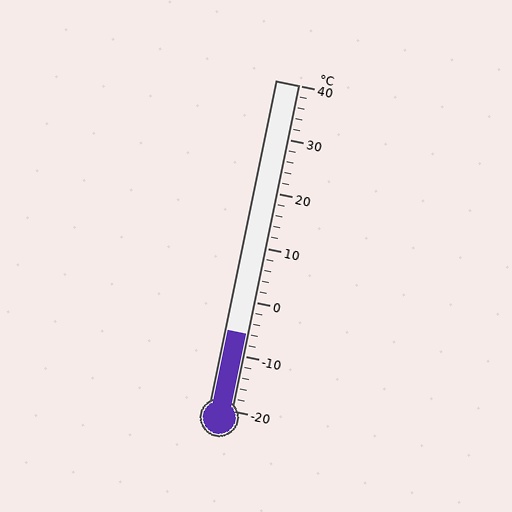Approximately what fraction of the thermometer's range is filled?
The thermometer is filled to approximately 25% of its range.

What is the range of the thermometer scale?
The thermometer scale ranges from -20°C to 40°C.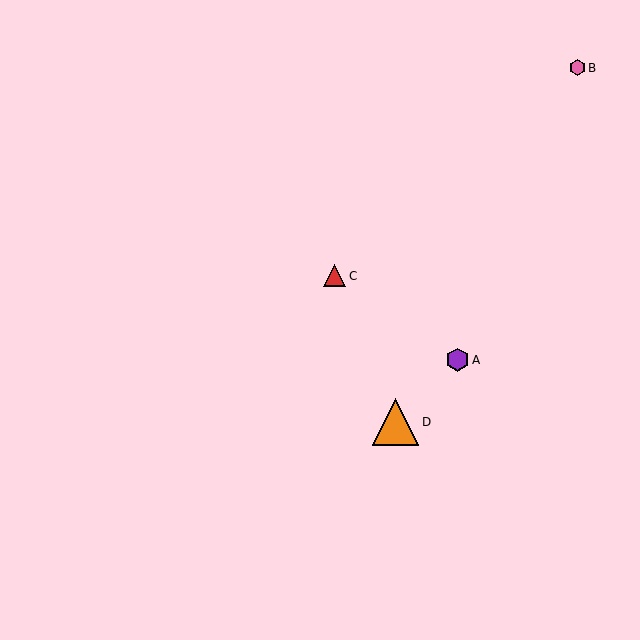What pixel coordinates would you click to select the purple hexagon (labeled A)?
Click at (458, 360) to select the purple hexagon A.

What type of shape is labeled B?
Shape B is a pink hexagon.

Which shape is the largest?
The orange triangle (labeled D) is the largest.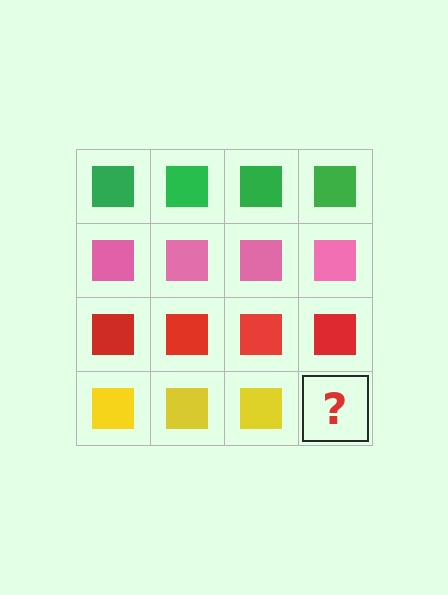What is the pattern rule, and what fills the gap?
The rule is that each row has a consistent color. The gap should be filled with a yellow square.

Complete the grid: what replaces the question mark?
The question mark should be replaced with a yellow square.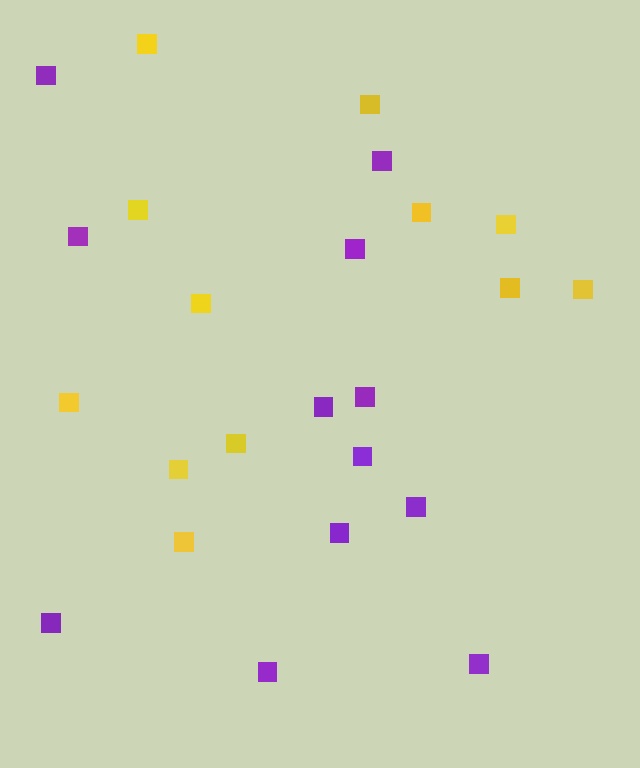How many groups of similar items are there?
There are 2 groups: one group of purple squares (12) and one group of yellow squares (12).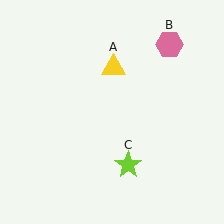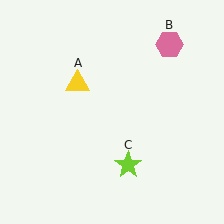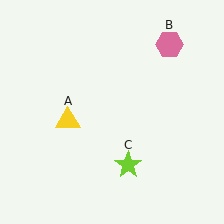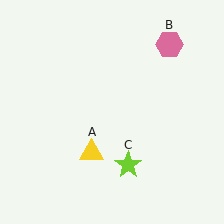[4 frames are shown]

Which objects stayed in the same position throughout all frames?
Pink hexagon (object B) and lime star (object C) remained stationary.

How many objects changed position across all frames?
1 object changed position: yellow triangle (object A).